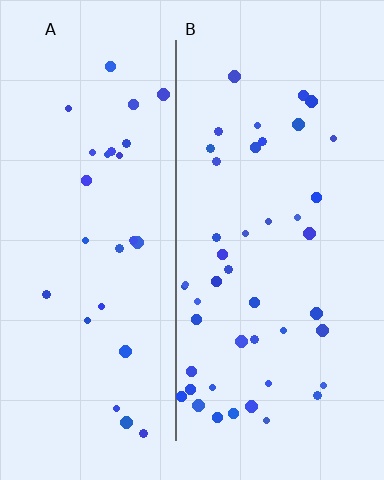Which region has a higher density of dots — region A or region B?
B (the right).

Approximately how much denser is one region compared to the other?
Approximately 1.6× — region B over region A.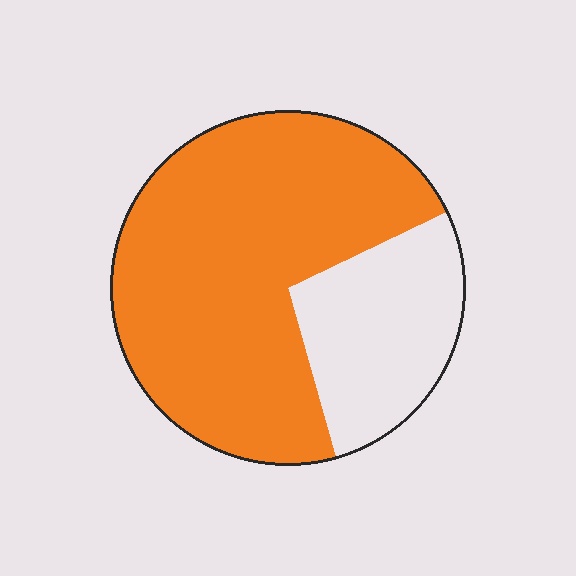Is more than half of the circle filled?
Yes.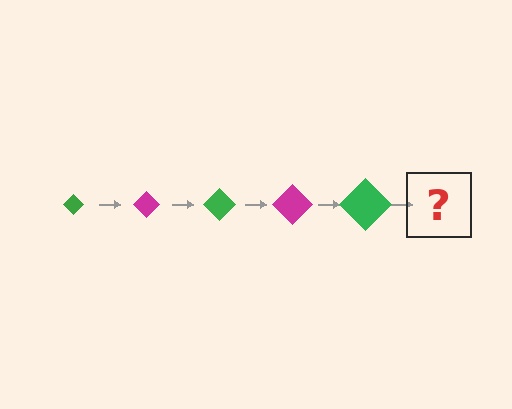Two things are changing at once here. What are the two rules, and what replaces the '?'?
The two rules are that the diamond grows larger each step and the color cycles through green and magenta. The '?' should be a magenta diamond, larger than the previous one.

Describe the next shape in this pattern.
It should be a magenta diamond, larger than the previous one.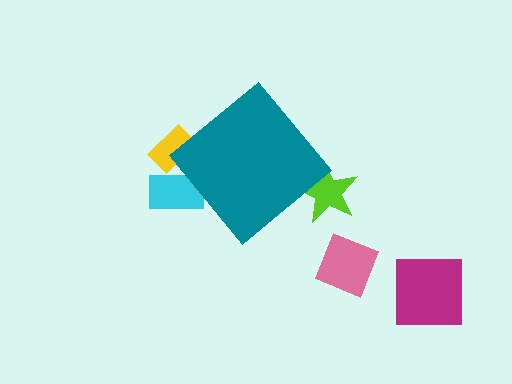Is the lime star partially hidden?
Yes, the lime star is partially hidden behind the teal diamond.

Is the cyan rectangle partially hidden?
Yes, the cyan rectangle is partially hidden behind the teal diamond.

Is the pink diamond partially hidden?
No, the pink diamond is fully visible.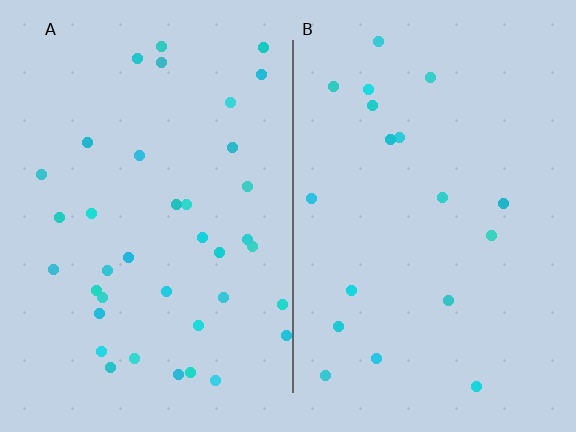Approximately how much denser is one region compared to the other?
Approximately 2.0× — region A over region B.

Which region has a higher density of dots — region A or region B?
A (the left).